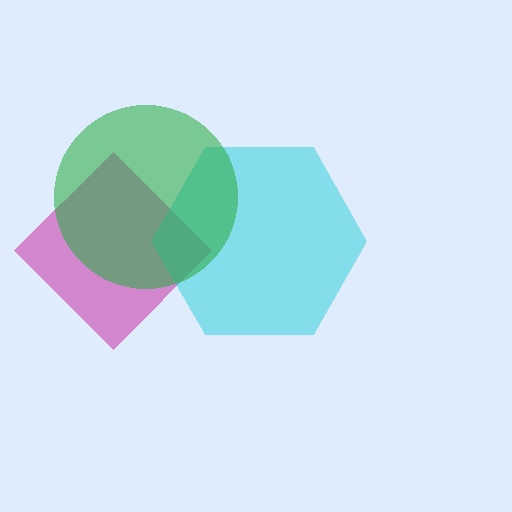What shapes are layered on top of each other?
The layered shapes are: a magenta diamond, a cyan hexagon, a green circle.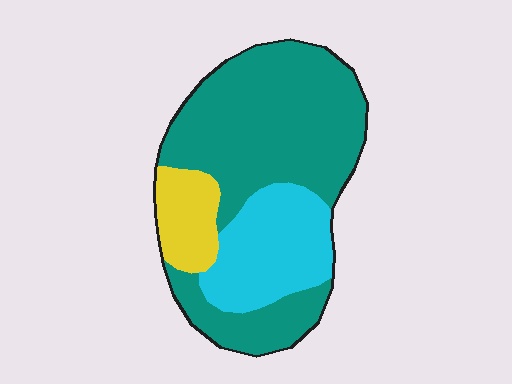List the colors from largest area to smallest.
From largest to smallest: teal, cyan, yellow.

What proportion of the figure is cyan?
Cyan covers 25% of the figure.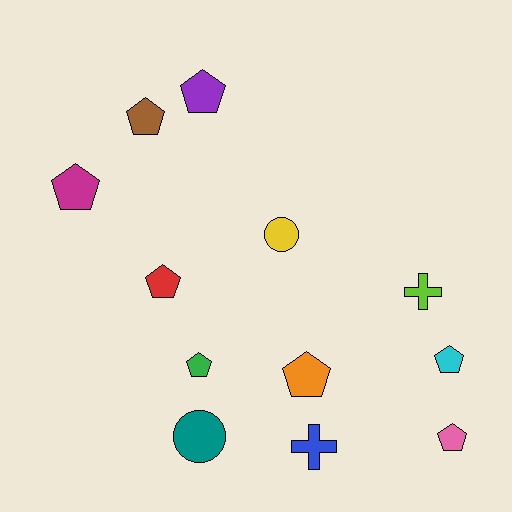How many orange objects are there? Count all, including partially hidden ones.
There is 1 orange object.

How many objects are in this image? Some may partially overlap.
There are 12 objects.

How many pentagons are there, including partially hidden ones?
There are 8 pentagons.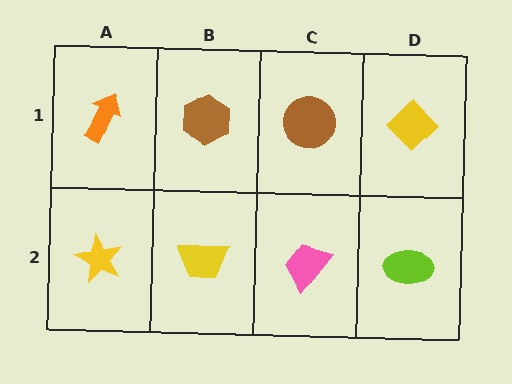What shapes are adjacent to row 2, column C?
A brown circle (row 1, column C), a yellow trapezoid (row 2, column B), a lime ellipse (row 2, column D).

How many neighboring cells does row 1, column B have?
3.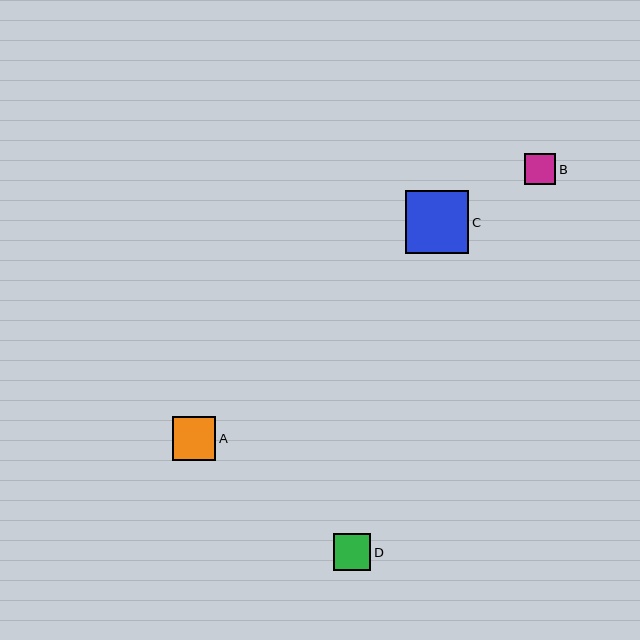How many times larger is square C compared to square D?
Square C is approximately 1.7 times the size of square D.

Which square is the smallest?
Square B is the smallest with a size of approximately 31 pixels.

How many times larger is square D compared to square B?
Square D is approximately 1.2 times the size of square B.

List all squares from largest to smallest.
From largest to smallest: C, A, D, B.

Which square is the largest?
Square C is the largest with a size of approximately 63 pixels.